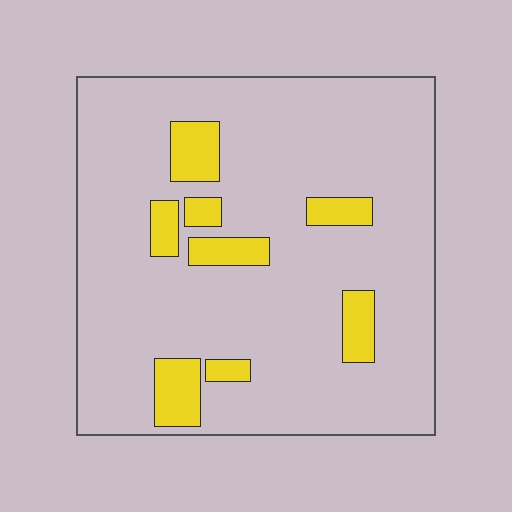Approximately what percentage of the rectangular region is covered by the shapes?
Approximately 15%.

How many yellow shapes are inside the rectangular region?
8.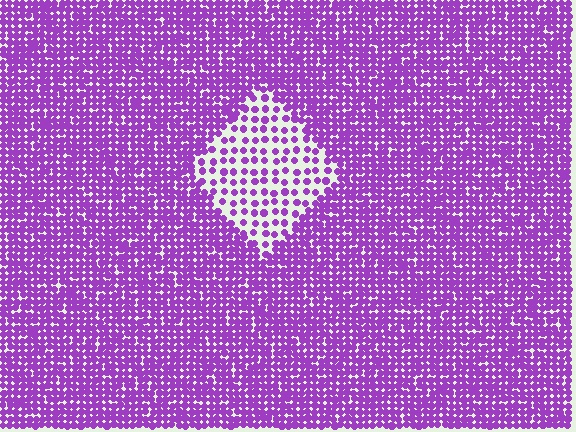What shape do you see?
I see a diamond.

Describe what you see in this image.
The image contains small purple elements arranged at two different densities. A diamond-shaped region is visible where the elements are less densely packed than the surrounding area.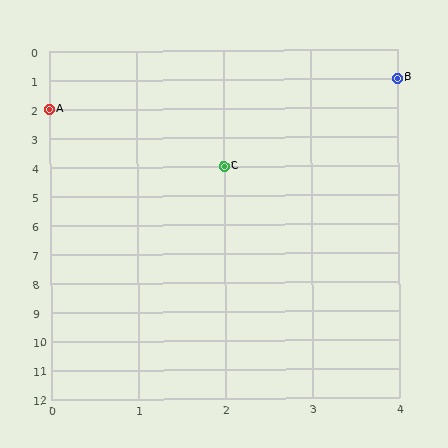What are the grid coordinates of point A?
Point A is at grid coordinates (0, 2).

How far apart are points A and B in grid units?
Points A and B are 4 columns and 1 row apart (about 4.1 grid units diagonally).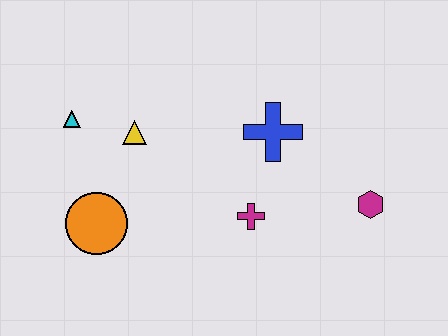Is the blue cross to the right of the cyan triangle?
Yes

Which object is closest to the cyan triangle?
The yellow triangle is closest to the cyan triangle.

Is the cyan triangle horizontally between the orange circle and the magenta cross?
No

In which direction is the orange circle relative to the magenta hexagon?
The orange circle is to the left of the magenta hexagon.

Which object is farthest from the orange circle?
The magenta hexagon is farthest from the orange circle.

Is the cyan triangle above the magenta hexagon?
Yes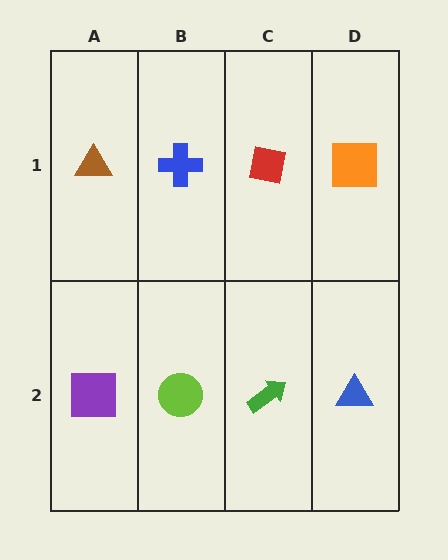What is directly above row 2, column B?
A blue cross.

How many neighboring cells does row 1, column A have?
2.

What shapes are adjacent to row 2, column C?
A red square (row 1, column C), a lime circle (row 2, column B), a blue triangle (row 2, column D).